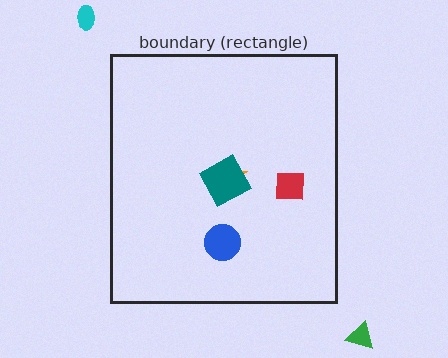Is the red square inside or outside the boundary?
Inside.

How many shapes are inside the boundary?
4 inside, 2 outside.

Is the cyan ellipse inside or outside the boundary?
Outside.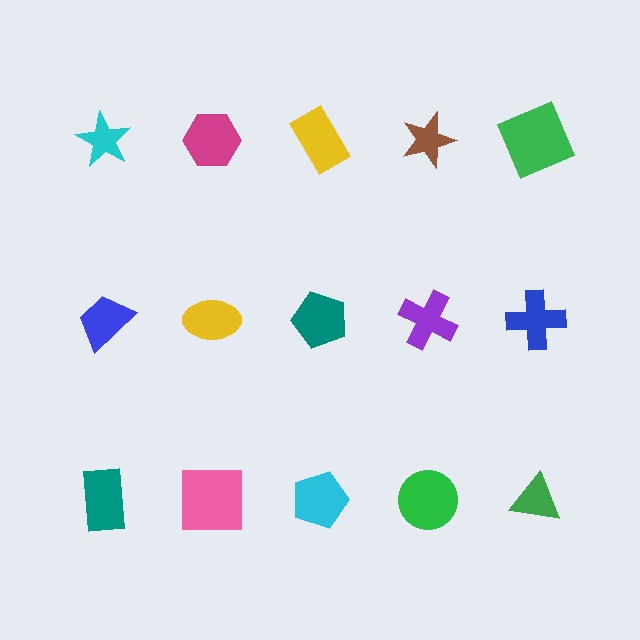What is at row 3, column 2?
A pink square.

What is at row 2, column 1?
A blue trapezoid.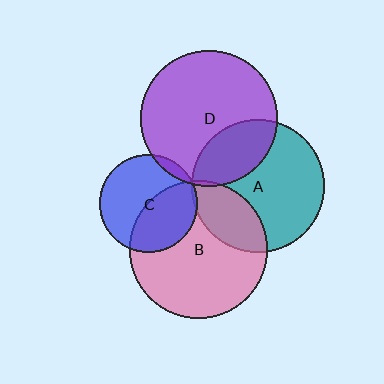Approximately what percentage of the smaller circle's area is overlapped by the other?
Approximately 25%.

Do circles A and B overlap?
Yes.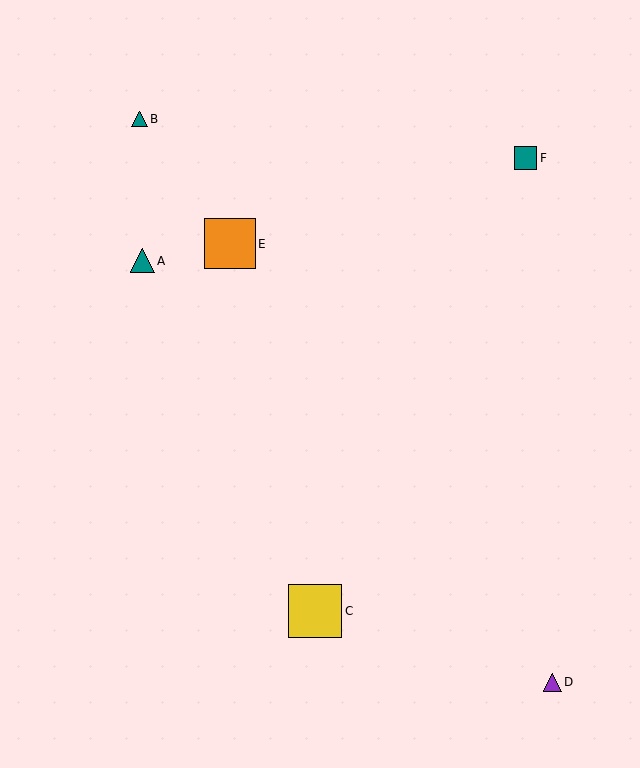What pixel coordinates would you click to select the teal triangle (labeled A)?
Click at (143, 261) to select the teal triangle A.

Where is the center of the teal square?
The center of the teal square is at (526, 158).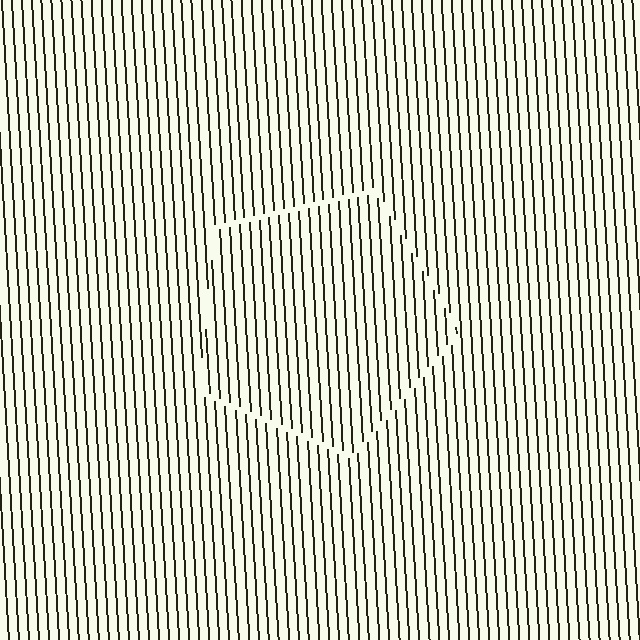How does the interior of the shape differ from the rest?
The interior of the shape contains the same grating, shifted by half a period — the contour is defined by the phase discontinuity where line-ends from the inner and outer gratings abut.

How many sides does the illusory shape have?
5 sides — the line-ends trace a pentagon.